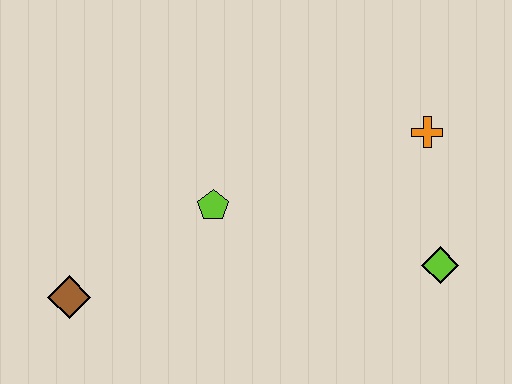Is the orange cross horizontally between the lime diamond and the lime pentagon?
Yes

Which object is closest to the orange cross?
The lime diamond is closest to the orange cross.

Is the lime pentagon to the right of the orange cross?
No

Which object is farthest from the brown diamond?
The orange cross is farthest from the brown diamond.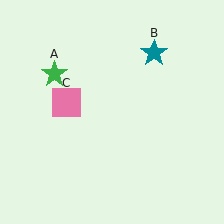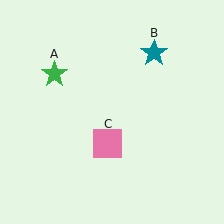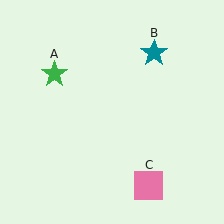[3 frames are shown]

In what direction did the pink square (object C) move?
The pink square (object C) moved down and to the right.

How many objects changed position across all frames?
1 object changed position: pink square (object C).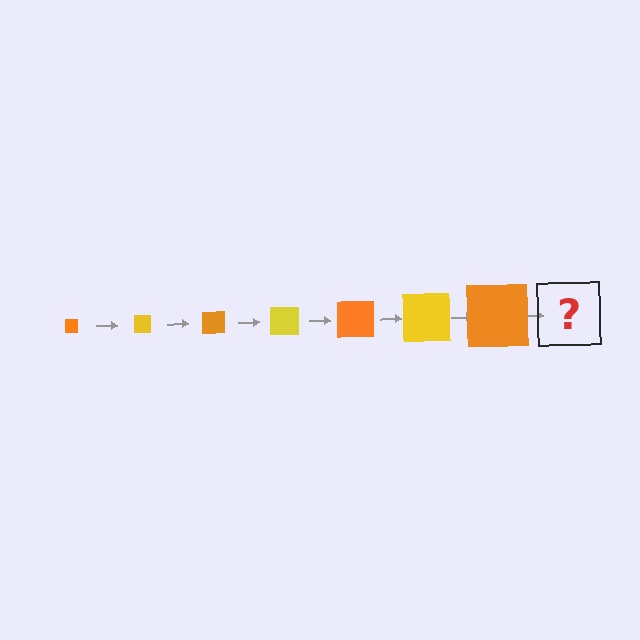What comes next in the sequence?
The next element should be a yellow square, larger than the previous one.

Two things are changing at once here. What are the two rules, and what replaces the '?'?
The two rules are that the square grows larger each step and the color cycles through orange and yellow. The '?' should be a yellow square, larger than the previous one.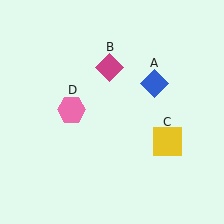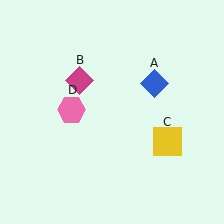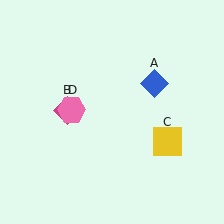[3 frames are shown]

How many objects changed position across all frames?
1 object changed position: magenta diamond (object B).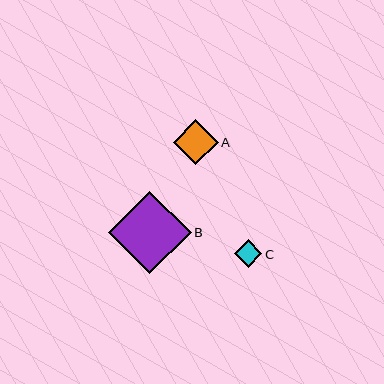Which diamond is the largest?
Diamond B is the largest with a size of approximately 83 pixels.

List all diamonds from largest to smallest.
From largest to smallest: B, A, C.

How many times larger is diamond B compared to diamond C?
Diamond B is approximately 3.0 times the size of diamond C.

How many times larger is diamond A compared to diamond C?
Diamond A is approximately 1.6 times the size of diamond C.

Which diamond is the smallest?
Diamond C is the smallest with a size of approximately 27 pixels.